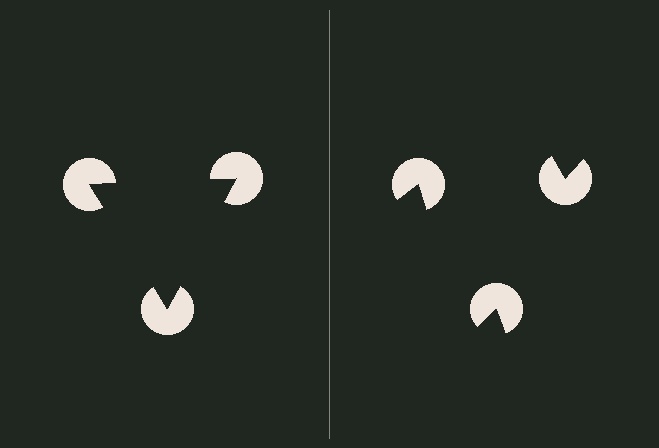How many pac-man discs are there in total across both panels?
6 — 3 on each side.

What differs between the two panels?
The pac-man discs are positioned identically on both sides; only the wedge orientations differ. On the left they align to a triangle; on the right they are misaligned.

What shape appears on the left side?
An illusory triangle.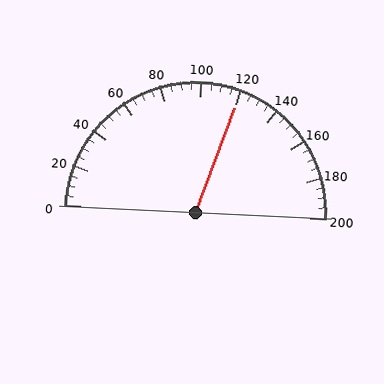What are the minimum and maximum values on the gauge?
The gauge ranges from 0 to 200.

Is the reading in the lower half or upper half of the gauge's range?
The reading is in the upper half of the range (0 to 200).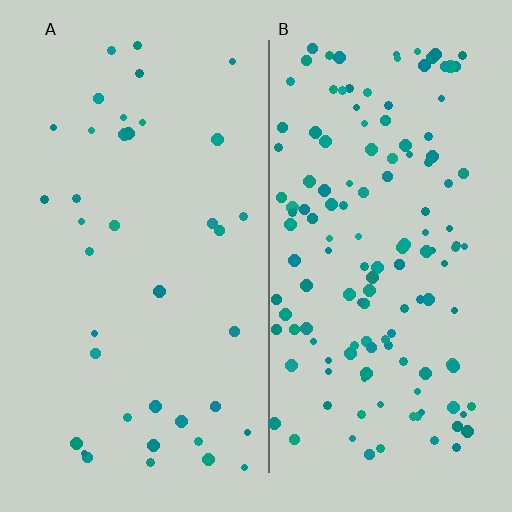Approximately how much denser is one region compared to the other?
Approximately 3.6× — region B over region A.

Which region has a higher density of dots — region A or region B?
B (the right).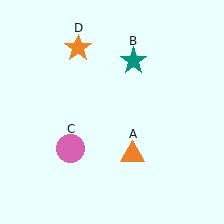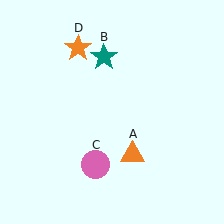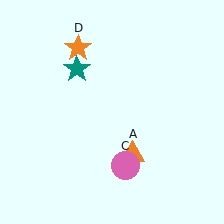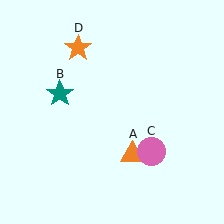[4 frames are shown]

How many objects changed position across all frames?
2 objects changed position: teal star (object B), pink circle (object C).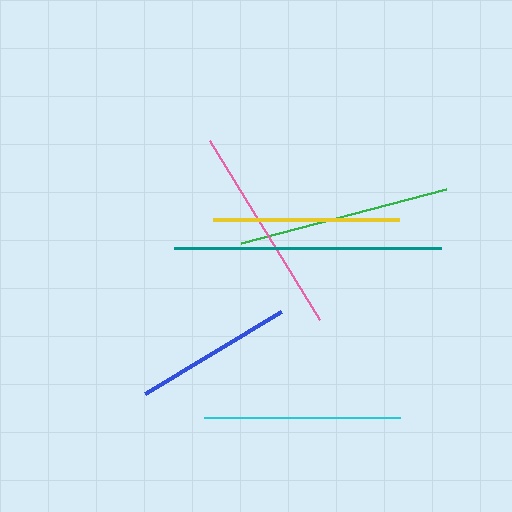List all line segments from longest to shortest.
From longest to shortest: teal, green, pink, cyan, yellow, blue.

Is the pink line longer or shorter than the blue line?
The pink line is longer than the blue line.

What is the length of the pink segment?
The pink segment is approximately 210 pixels long.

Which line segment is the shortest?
The blue line is the shortest at approximately 159 pixels.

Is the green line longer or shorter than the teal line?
The teal line is longer than the green line.